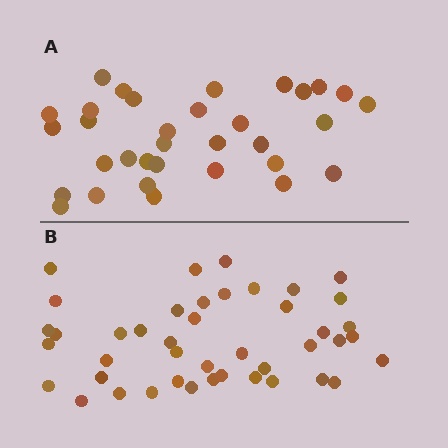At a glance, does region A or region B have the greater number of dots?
Region B (the bottom region) has more dots.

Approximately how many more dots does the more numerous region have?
Region B has roughly 10 or so more dots than region A.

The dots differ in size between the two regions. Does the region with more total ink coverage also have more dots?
No. Region A has more total ink coverage because its dots are larger, but region B actually contains more individual dots. Total area can be misleading — the number of items is what matters here.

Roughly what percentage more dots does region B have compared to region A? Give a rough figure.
About 30% more.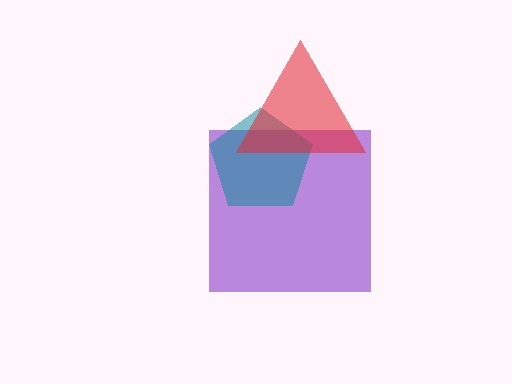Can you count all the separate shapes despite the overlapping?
Yes, there are 3 separate shapes.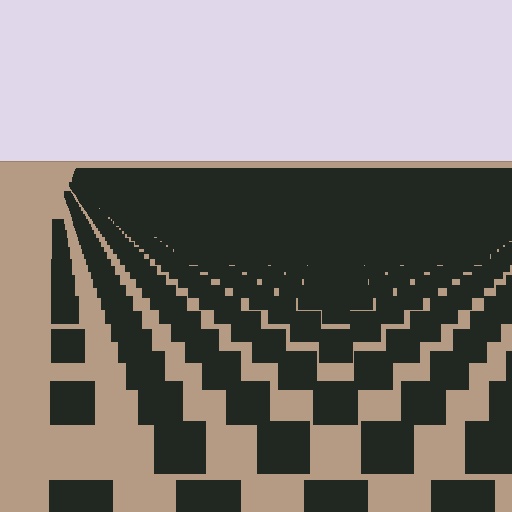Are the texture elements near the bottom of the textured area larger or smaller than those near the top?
Larger. Near the bottom, elements are closer to the viewer and appear at a bigger on-screen size.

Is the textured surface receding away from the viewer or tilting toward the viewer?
The surface is receding away from the viewer. Texture elements get smaller and denser toward the top.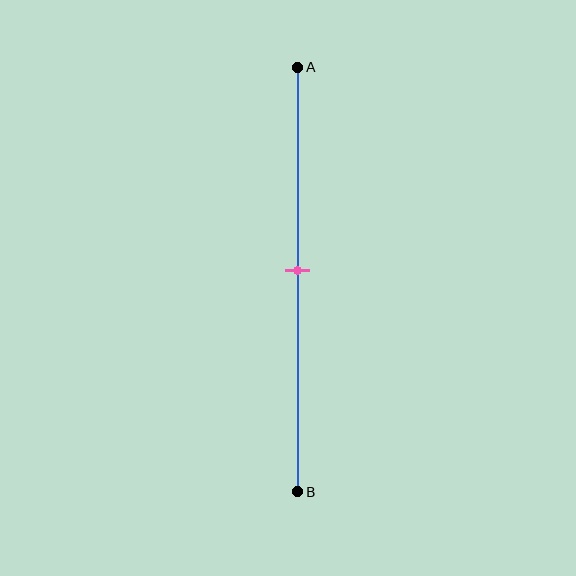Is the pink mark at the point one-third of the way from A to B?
No, the mark is at about 50% from A, not at the 33% one-third point.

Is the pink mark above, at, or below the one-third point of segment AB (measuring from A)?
The pink mark is below the one-third point of segment AB.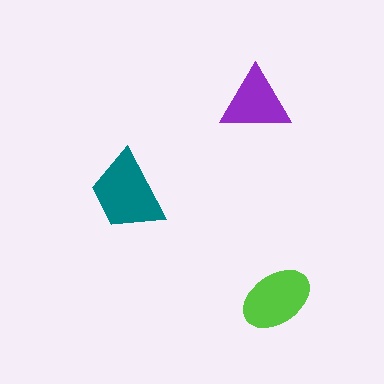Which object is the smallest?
The purple triangle.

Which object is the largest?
The teal trapezoid.